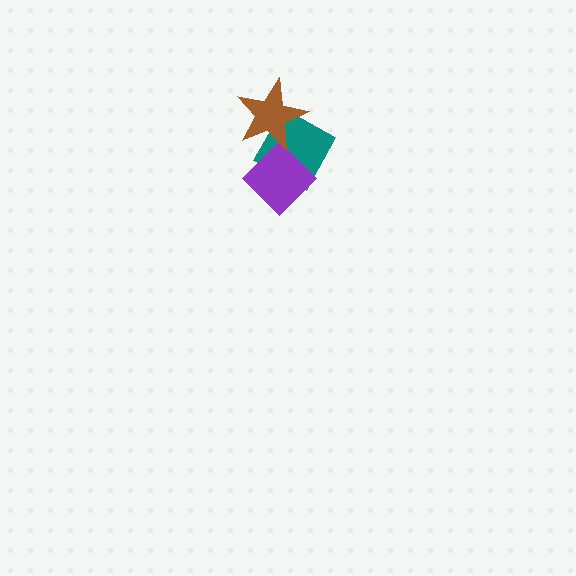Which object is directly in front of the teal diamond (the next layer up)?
The purple diamond is directly in front of the teal diamond.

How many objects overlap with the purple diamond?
2 objects overlap with the purple diamond.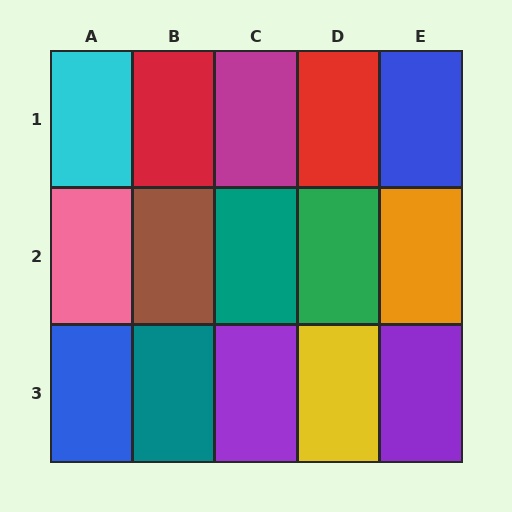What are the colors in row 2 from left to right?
Pink, brown, teal, green, orange.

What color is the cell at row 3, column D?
Yellow.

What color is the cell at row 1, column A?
Cyan.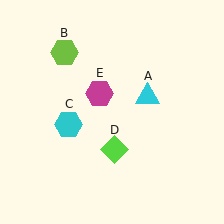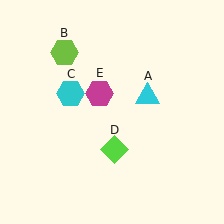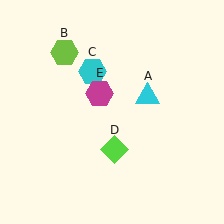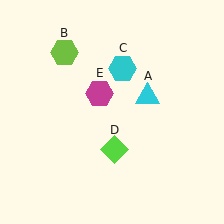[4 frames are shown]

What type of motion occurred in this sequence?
The cyan hexagon (object C) rotated clockwise around the center of the scene.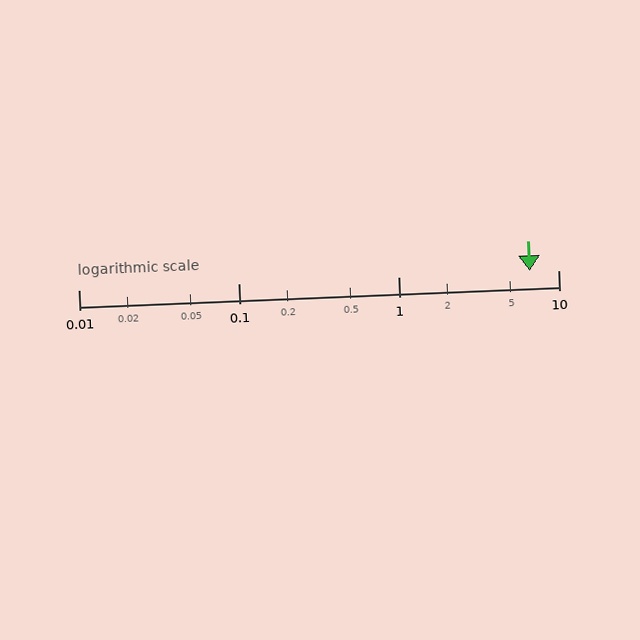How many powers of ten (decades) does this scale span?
The scale spans 3 decades, from 0.01 to 10.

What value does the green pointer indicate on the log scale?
The pointer indicates approximately 6.6.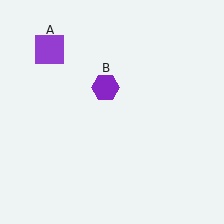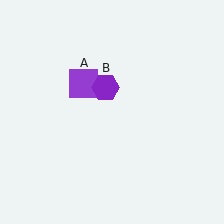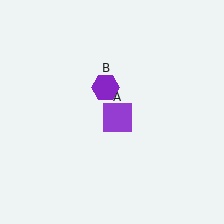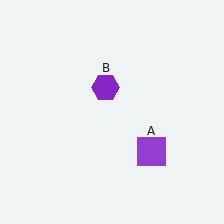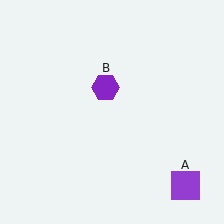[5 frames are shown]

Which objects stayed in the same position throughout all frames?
Purple hexagon (object B) remained stationary.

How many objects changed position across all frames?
1 object changed position: purple square (object A).